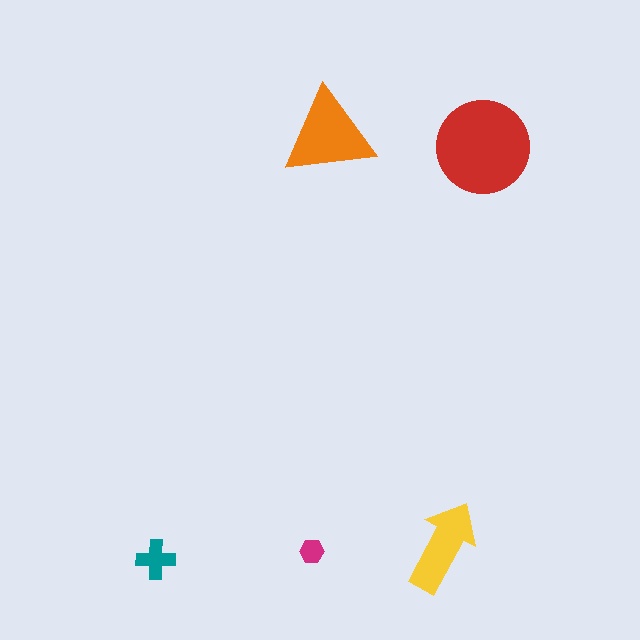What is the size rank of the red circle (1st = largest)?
1st.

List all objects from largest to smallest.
The red circle, the orange triangle, the yellow arrow, the teal cross, the magenta hexagon.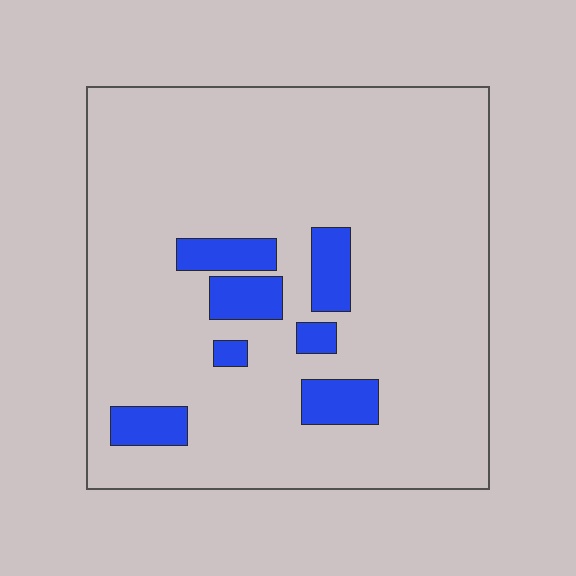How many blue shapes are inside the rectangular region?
7.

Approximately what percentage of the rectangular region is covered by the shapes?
Approximately 10%.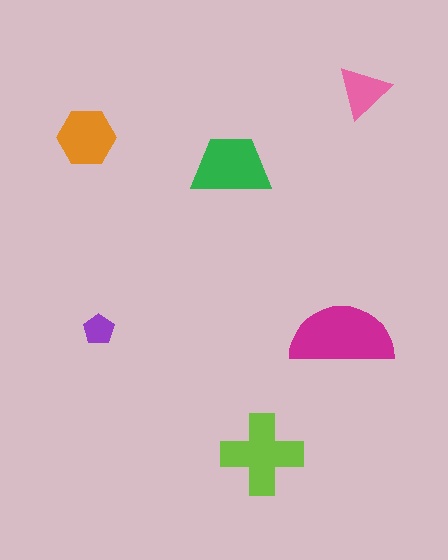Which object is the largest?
The magenta semicircle.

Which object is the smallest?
The purple pentagon.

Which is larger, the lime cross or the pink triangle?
The lime cross.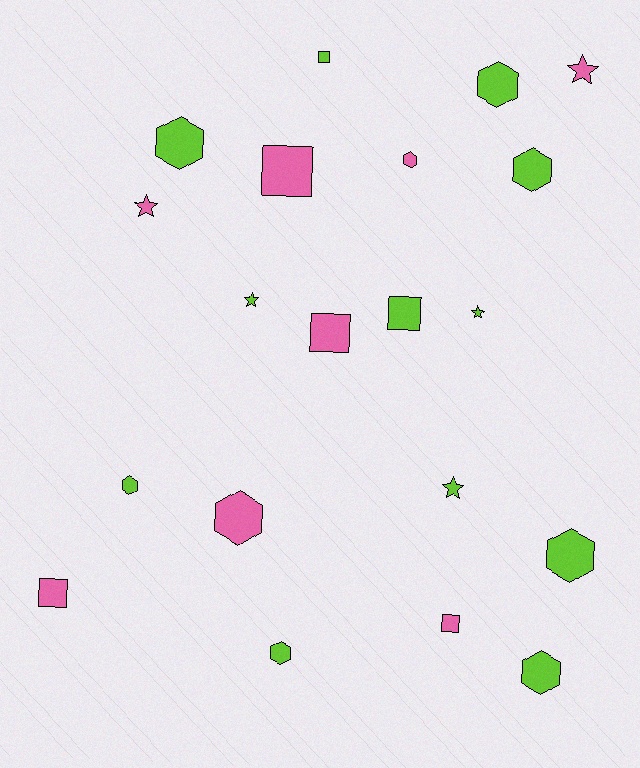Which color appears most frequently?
Lime, with 12 objects.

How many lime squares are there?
There are 2 lime squares.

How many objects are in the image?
There are 20 objects.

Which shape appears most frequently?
Hexagon, with 9 objects.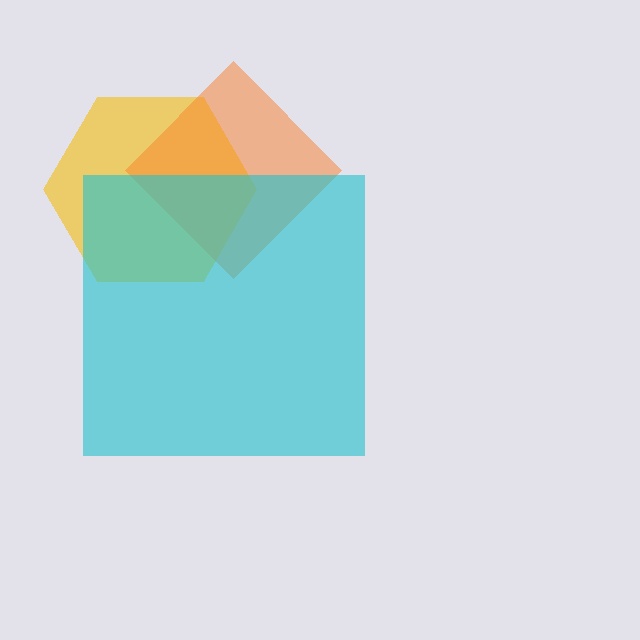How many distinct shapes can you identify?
There are 3 distinct shapes: a yellow hexagon, an orange diamond, a cyan square.